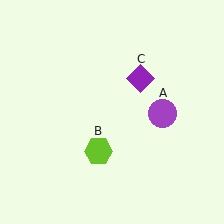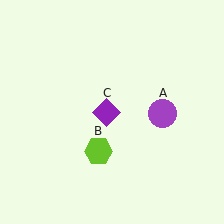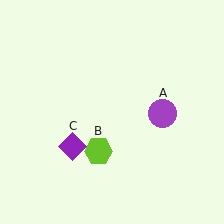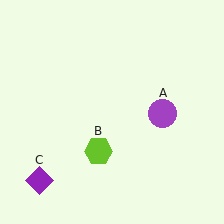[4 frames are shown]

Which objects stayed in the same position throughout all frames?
Purple circle (object A) and lime hexagon (object B) remained stationary.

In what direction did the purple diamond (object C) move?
The purple diamond (object C) moved down and to the left.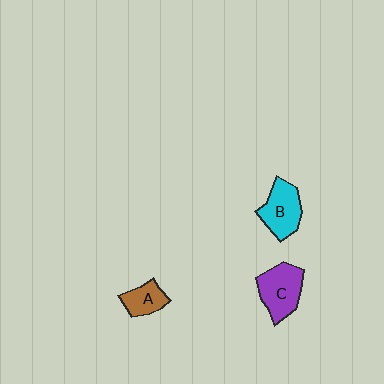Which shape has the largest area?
Shape C (purple).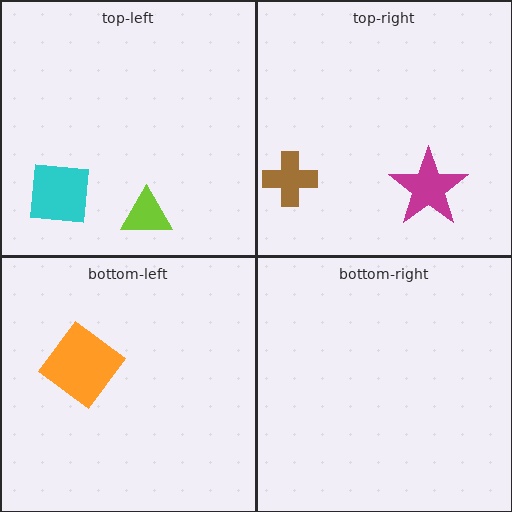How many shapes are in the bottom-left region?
1.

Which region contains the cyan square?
The top-left region.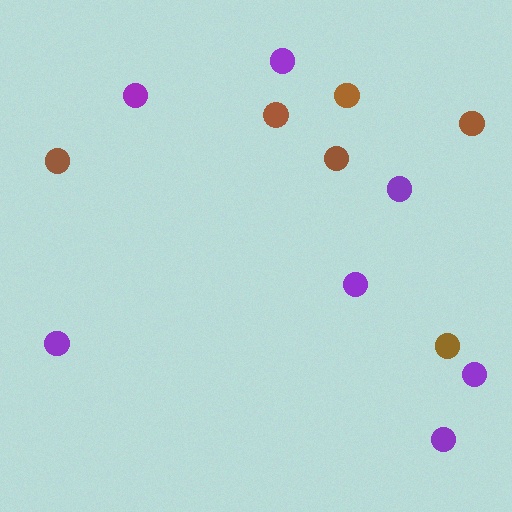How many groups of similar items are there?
There are 2 groups: one group of brown circles (6) and one group of purple circles (7).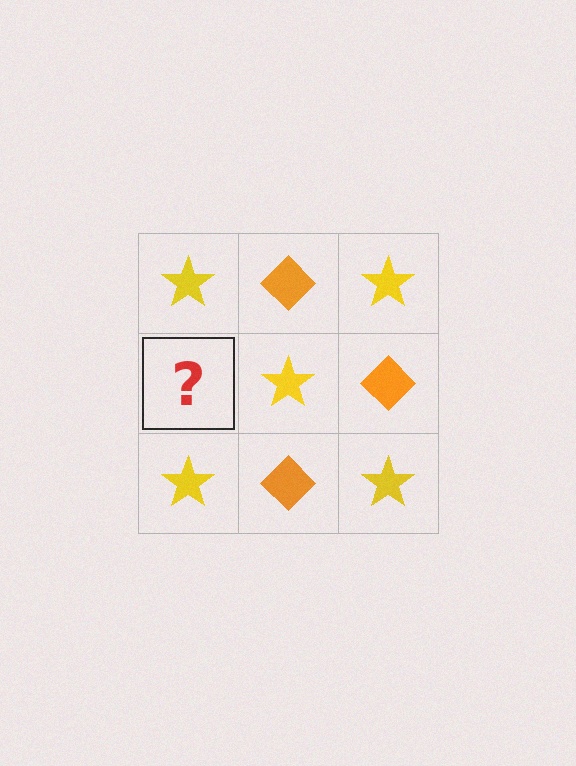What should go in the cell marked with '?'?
The missing cell should contain an orange diamond.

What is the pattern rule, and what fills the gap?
The rule is that it alternates yellow star and orange diamond in a checkerboard pattern. The gap should be filled with an orange diamond.